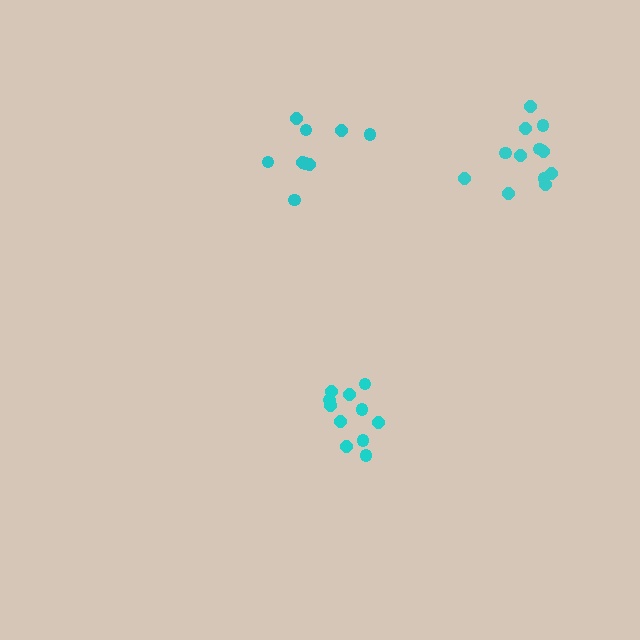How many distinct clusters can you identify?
There are 3 distinct clusters.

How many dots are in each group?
Group 1: 11 dots, Group 2: 9 dots, Group 3: 12 dots (32 total).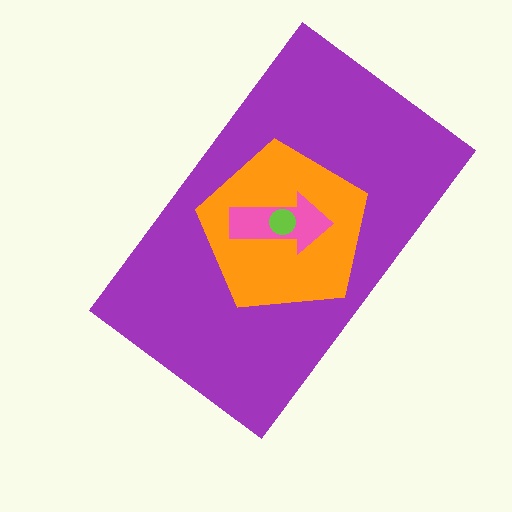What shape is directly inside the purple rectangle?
The orange pentagon.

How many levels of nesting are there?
4.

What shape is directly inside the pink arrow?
The lime circle.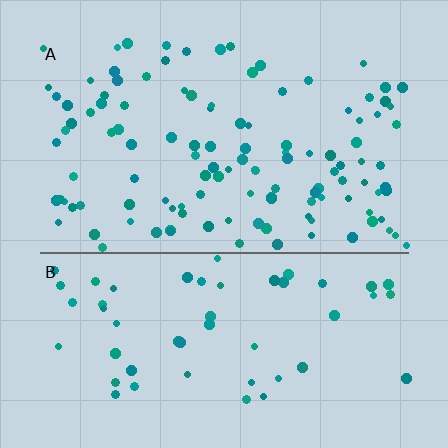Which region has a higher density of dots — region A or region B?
A (the top).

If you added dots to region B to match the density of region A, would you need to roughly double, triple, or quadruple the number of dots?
Approximately double.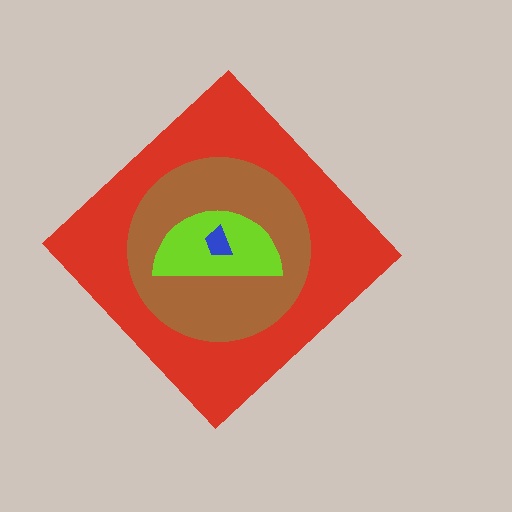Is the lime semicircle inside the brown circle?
Yes.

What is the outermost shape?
The red diamond.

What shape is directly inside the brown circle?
The lime semicircle.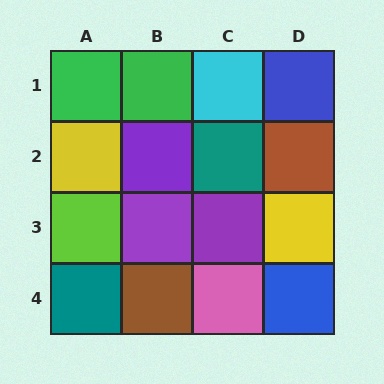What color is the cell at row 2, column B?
Purple.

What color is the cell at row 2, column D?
Brown.